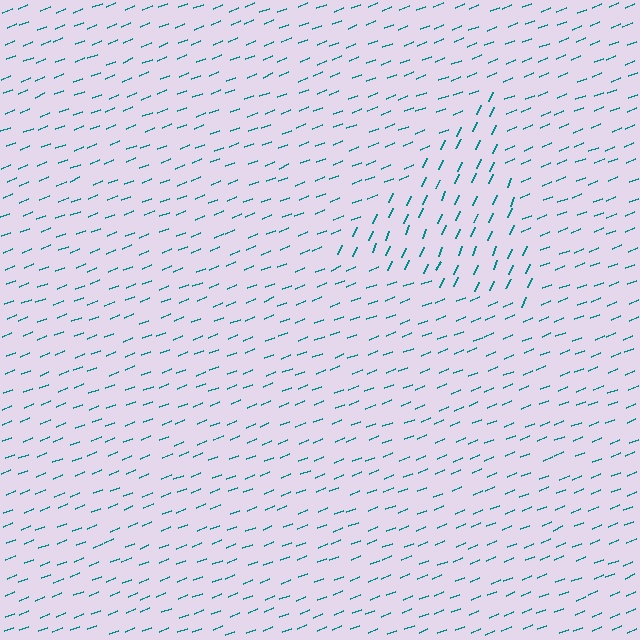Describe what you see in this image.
The image is filled with small teal line segments. A triangle region in the image has lines oriented differently from the surrounding lines, creating a visible texture boundary.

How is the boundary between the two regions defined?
The boundary is defined purely by a change in line orientation (approximately 45 degrees difference). All lines are the same color and thickness.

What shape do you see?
I see a triangle.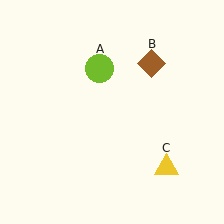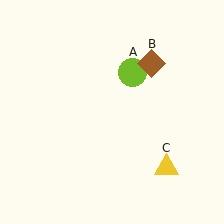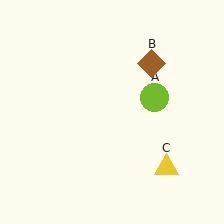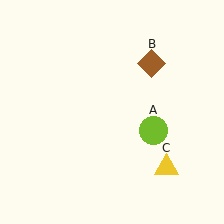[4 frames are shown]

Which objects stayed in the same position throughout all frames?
Brown diamond (object B) and yellow triangle (object C) remained stationary.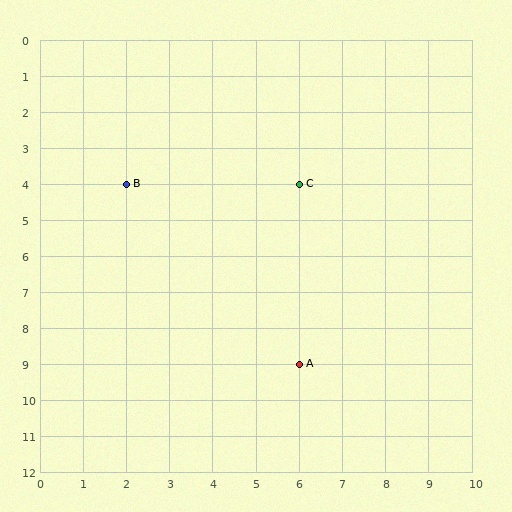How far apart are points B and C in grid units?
Points B and C are 4 columns apart.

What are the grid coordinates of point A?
Point A is at grid coordinates (6, 9).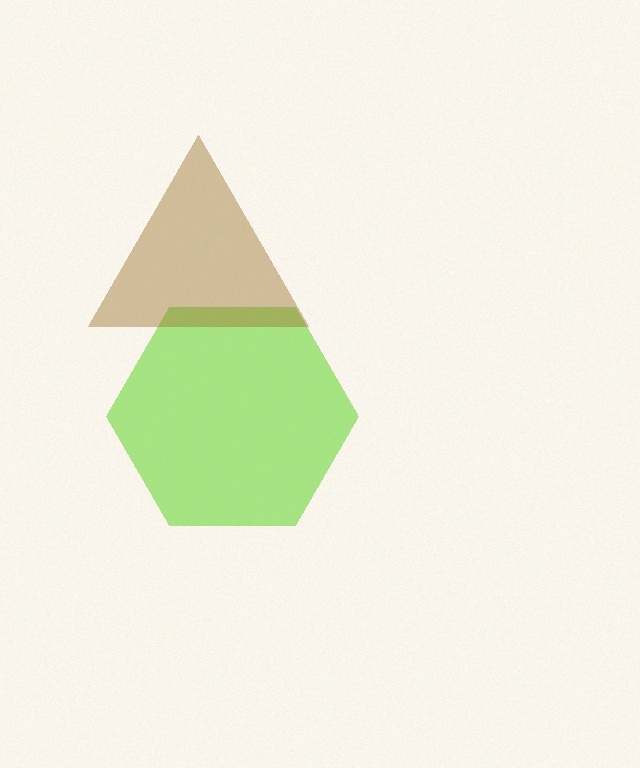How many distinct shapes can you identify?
There are 2 distinct shapes: a lime hexagon, a brown triangle.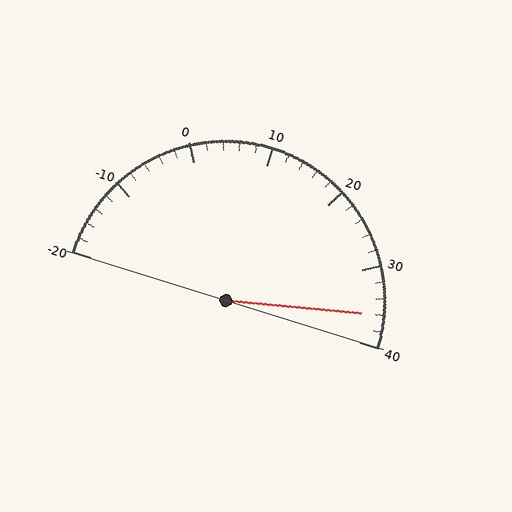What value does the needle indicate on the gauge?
The needle indicates approximately 36.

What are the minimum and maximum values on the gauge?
The gauge ranges from -20 to 40.